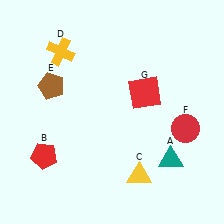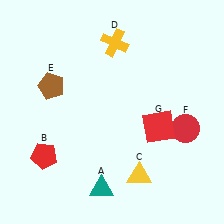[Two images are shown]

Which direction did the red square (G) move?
The red square (G) moved down.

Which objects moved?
The objects that moved are: the teal triangle (A), the yellow cross (D), the red square (G).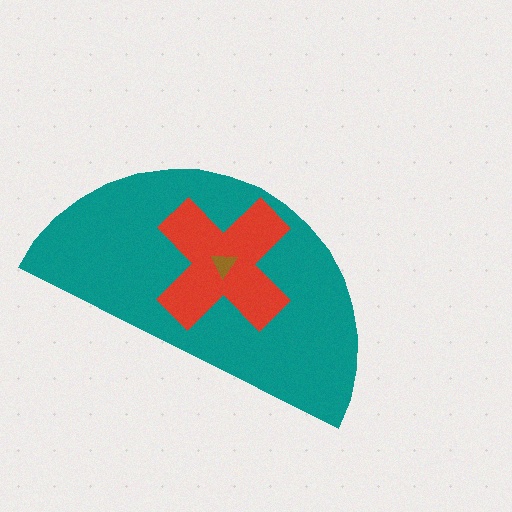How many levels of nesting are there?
3.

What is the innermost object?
The brown triangle.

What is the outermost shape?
The teal semicircle.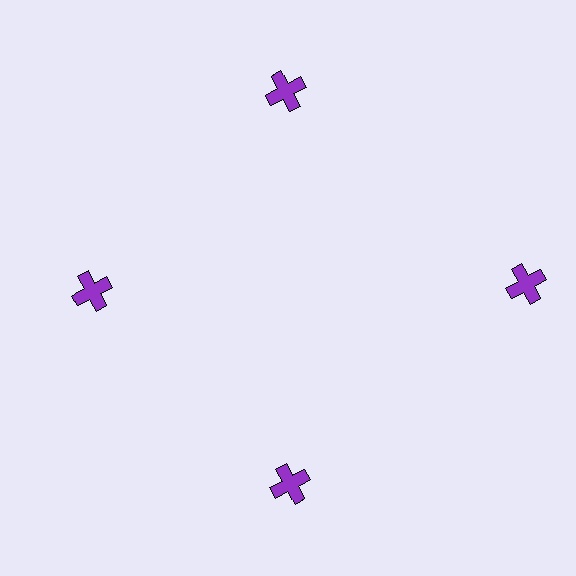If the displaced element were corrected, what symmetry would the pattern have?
It would have 4-fold rotational symmetry — the pattern would map onto itself every 90 degrees.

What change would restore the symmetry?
The symmetry would be restored by moving it inward, back onto the ring so that all 4 crosses sit at equal angles and equal distance from the center.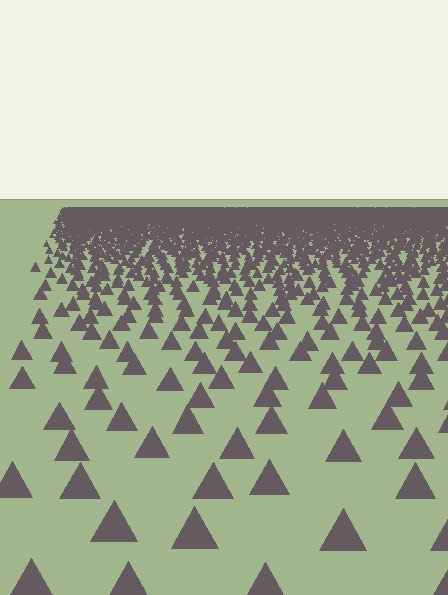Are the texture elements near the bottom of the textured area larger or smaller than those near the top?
Larger. Near the bottom, elements are closer to the viewer and appear at a bigger on-screen size.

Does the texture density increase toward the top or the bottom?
Density increases toward the top.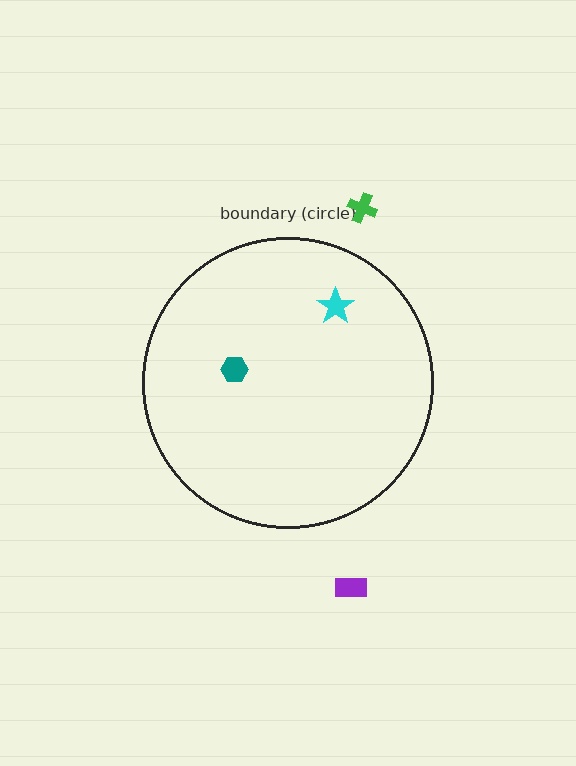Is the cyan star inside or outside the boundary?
Inside.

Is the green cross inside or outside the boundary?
Outside.